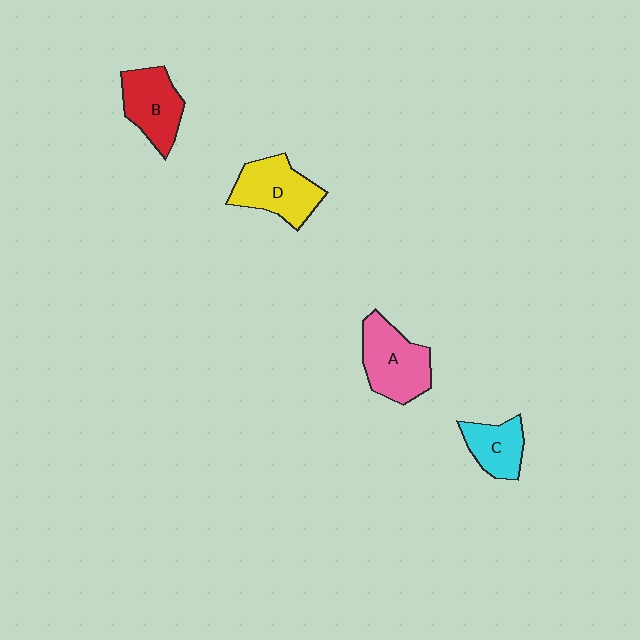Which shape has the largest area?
Shape A (pink).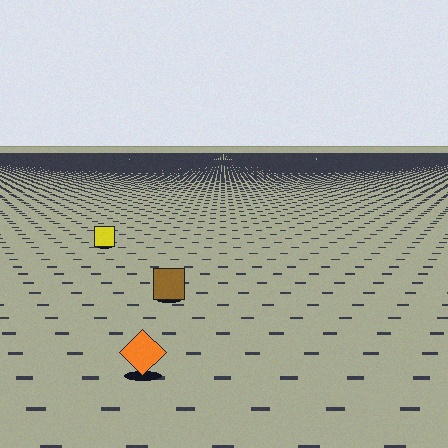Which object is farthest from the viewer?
The yellow square is farthest from the viewer. It appears smaller and the ground texture around it is denser.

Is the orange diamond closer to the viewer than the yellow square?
Yes. The orange diamond is closer — you can tell from the texture gradient: the ground texture is coarser near it.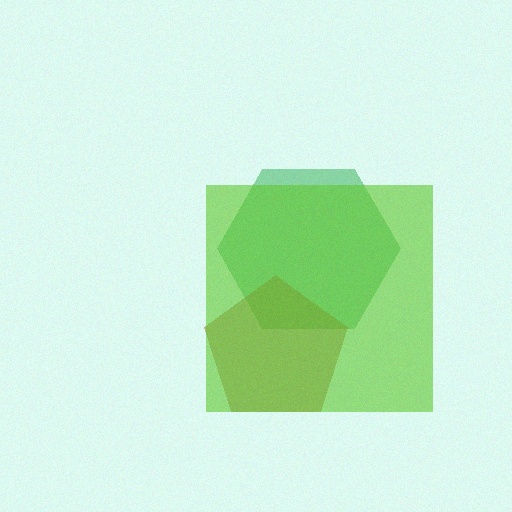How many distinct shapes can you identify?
There are 3 distinct shapes: a green hexagon, a brown pentagon, a lime square.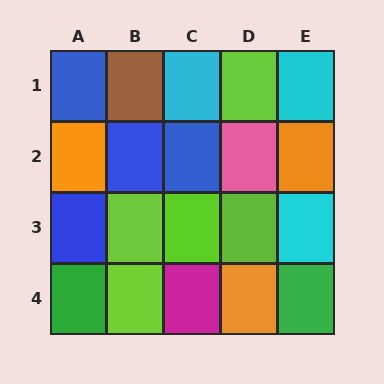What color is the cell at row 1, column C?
Cyan.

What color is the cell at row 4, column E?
Green.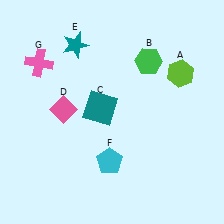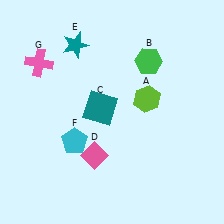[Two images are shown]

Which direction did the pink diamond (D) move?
The pink diamond (D) moved down.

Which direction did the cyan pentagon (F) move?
The cyan pentagon (F) moved left.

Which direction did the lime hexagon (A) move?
The lime hexagon (A) moved left.